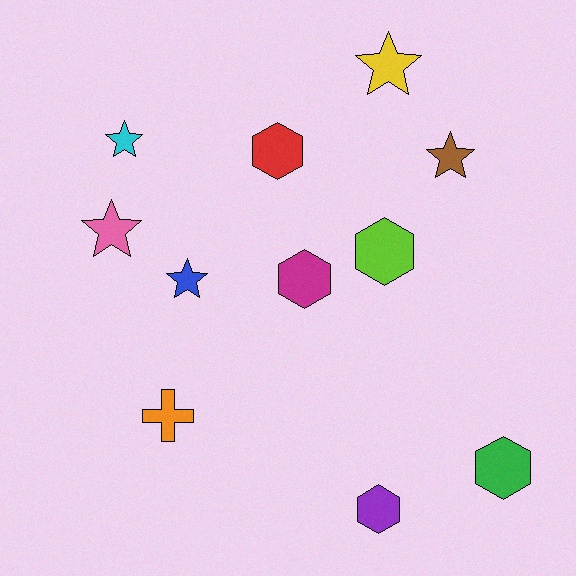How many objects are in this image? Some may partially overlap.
There are 11 objects.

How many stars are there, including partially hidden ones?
There are 5 stars.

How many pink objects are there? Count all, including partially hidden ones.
There is 1 pink object.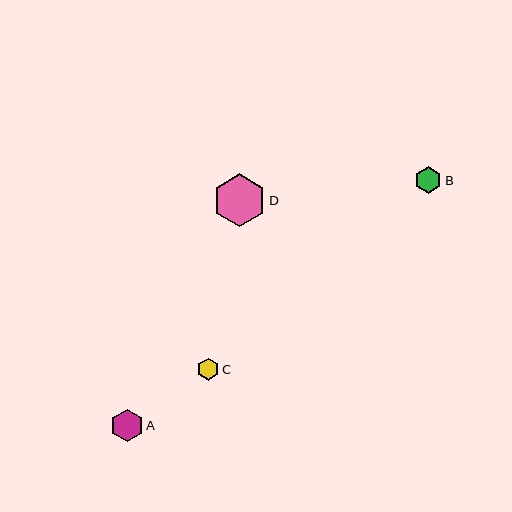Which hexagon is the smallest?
Hexagon C is the smallest with a size of approximately 22 pixels.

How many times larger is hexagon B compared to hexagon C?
Hexagon B is approximately 1.2 times the size of hexagon C.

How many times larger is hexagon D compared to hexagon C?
Hexagon D is approximately 2.4 times the size of hexagon C.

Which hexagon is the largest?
Hexagon D is the largest with a size of approximately 53 pixels.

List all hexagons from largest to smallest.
From largest to smallest: D, A, B, C.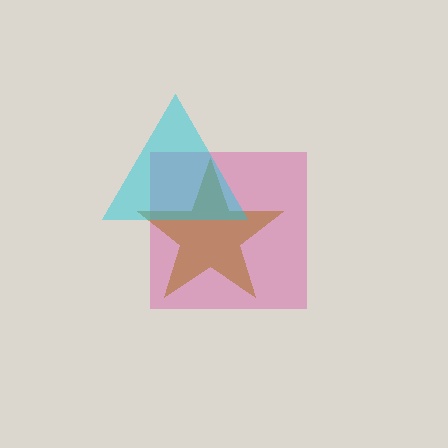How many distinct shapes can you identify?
There are 3 distinct shapes: a pink square, a brown star, a cyan triangle.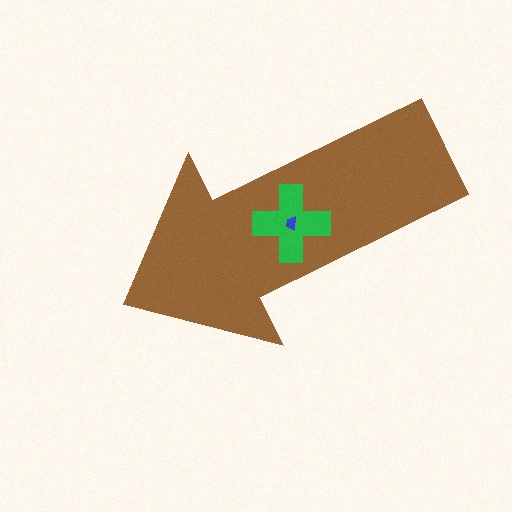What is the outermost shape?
The brown arrow.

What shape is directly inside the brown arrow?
The green cross.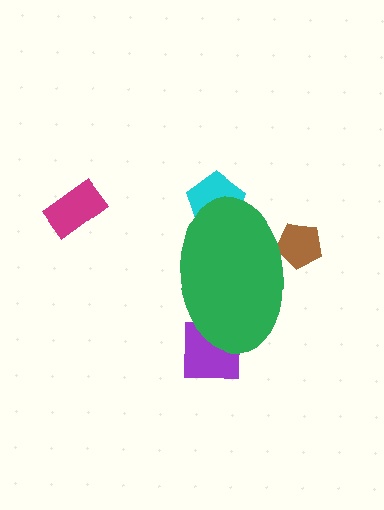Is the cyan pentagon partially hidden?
Yes, the cyan pentagon is partially hidden behind the green ellipse.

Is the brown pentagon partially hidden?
Yes, the brown pentagon is partially hidden behind the green ellipse.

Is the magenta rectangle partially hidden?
No, the magenta rectangle is fully visible.